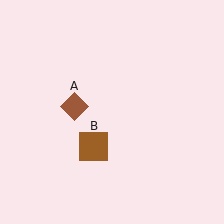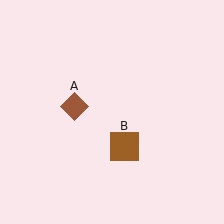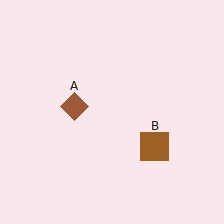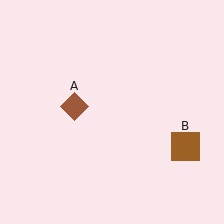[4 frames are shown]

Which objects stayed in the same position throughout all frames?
Brown diamond (object A) remained stationary.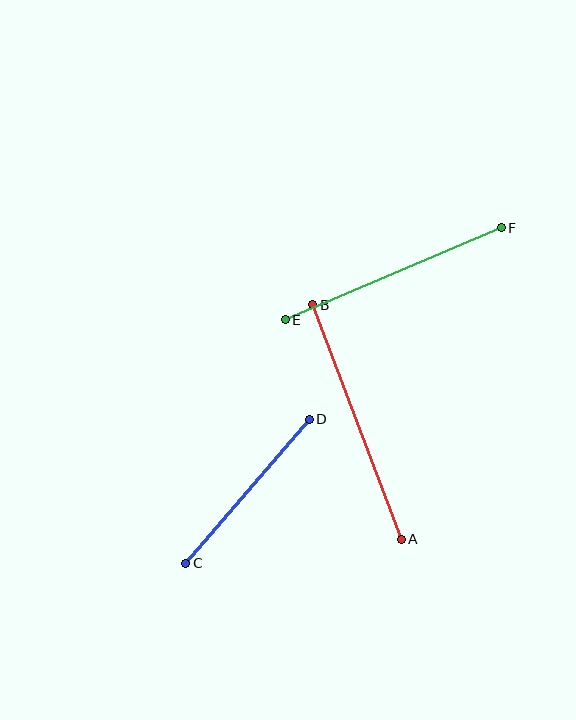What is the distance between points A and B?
The distance is approximately 251 pixels.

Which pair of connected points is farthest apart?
Points A and B are farthest apart.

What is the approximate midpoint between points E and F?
The midpoint is at approximately (393, 274) pixels.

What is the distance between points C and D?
The distance is approximately 190 pixels.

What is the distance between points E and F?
The distance is approximately 234 pixels.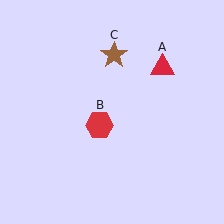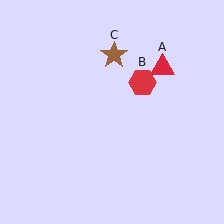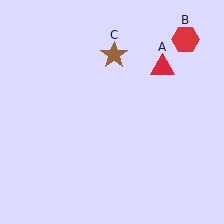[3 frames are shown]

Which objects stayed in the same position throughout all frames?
Red triangle (object A) and brown star (object C) remained stationary.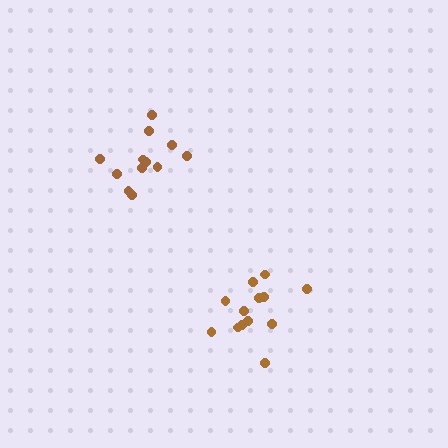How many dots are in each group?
Group 1: 13 dots, Group 2: 12 dots (25 total).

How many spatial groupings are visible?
There are 2 spatial groupings.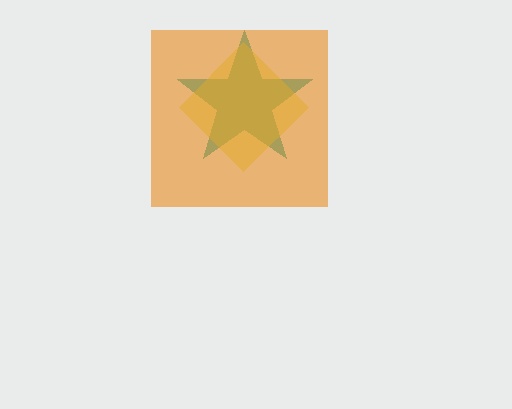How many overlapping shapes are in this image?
There are 3 overlapping shapes in the image.